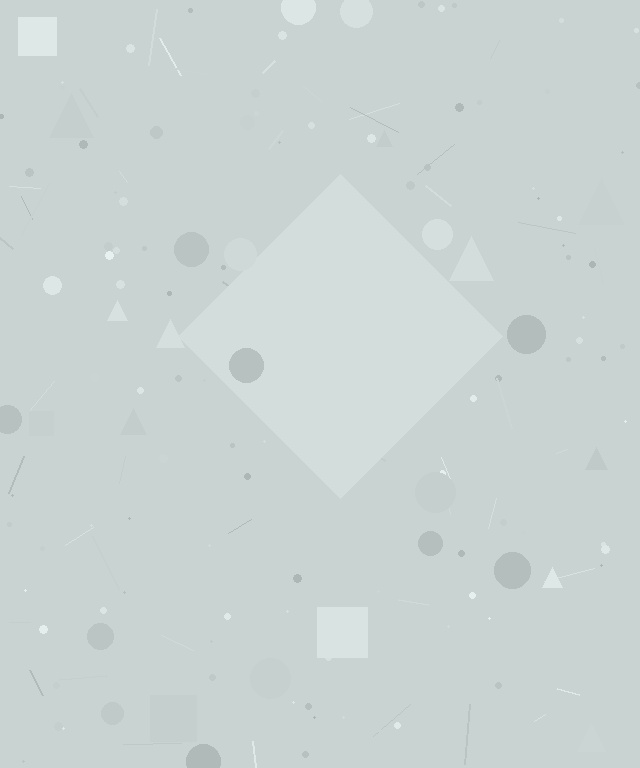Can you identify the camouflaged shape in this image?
The camouflaged shape is a diamond.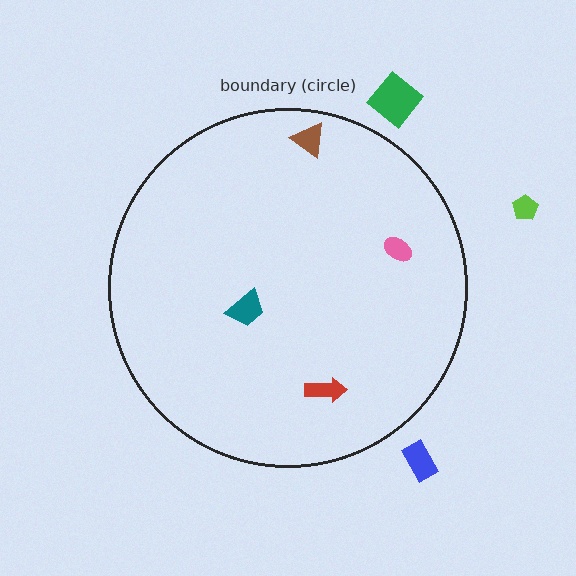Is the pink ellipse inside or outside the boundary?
Inside.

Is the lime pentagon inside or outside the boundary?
Outside.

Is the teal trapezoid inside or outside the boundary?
Inside.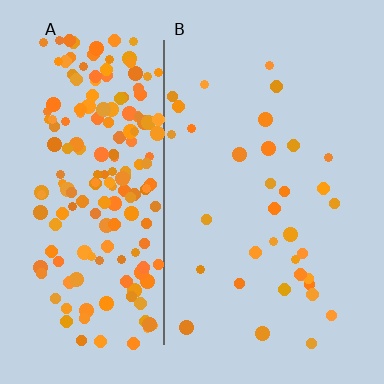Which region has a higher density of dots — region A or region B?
A (the left).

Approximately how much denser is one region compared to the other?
Approximately 5.8× — region A over region B.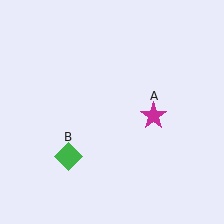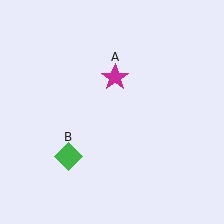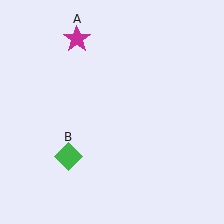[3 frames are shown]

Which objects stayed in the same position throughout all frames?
Green diamond (object B) remained stationary.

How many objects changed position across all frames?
1 object changed position: magenta star (object A).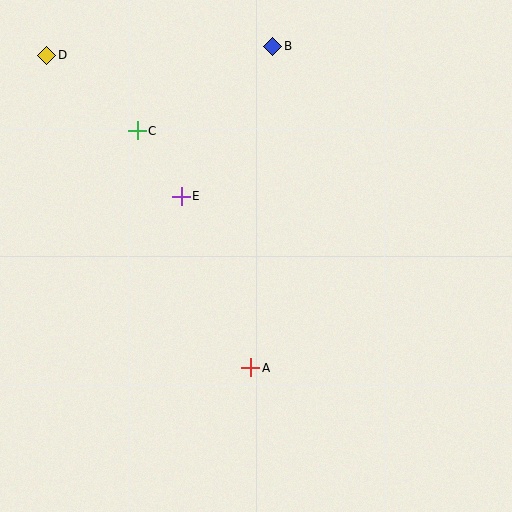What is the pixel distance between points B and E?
The distance between B and E is 176 pixels.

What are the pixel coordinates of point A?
Point A is at (251, 368).